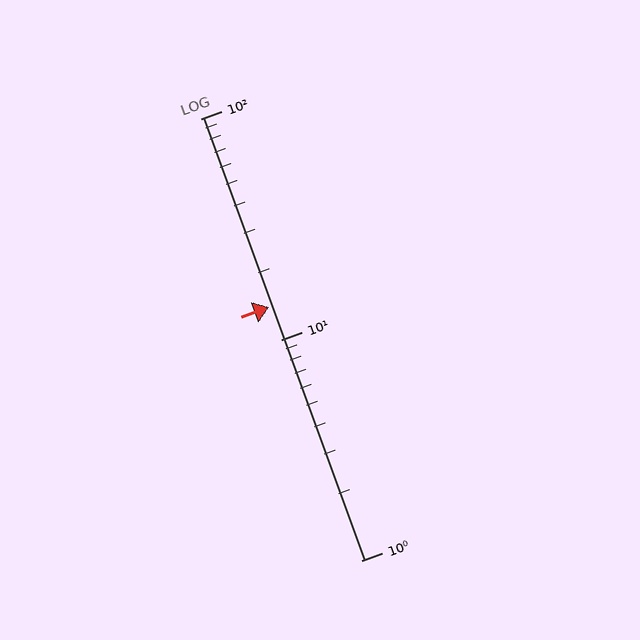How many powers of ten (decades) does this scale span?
The scale spans 2 decades, from 1 to 100.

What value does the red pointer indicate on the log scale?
The pointer indicates approximately 14.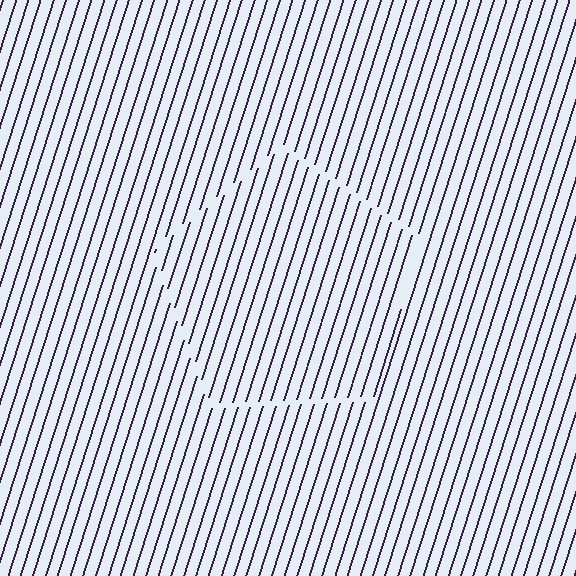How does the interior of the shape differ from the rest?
The interior of the shape contains the same grating, shifted by half a period — the contour is defined by the phase discontinuity where line-ends from the inner and outer gratings abut.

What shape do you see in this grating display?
An illusory pentagon. The interior of the shape contains the same grating, shifted by half a period — the contour is defined by the phase discontinuity where line-ends from the inner and outer gratings abut.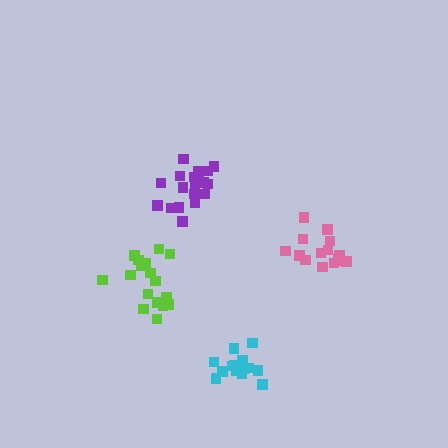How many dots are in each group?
Group 1: 16 dots, Group 2: 19 dots, Group 3: 15 dots, Group 4: 18 dots (68 total).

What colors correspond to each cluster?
The clusters are colored: pink, purple, cyan, lime.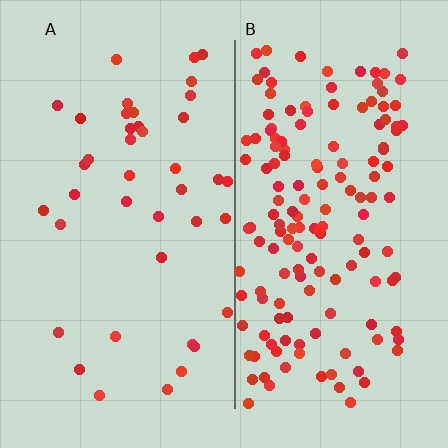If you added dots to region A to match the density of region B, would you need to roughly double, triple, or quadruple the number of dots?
Approximately quadruple.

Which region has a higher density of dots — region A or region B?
B (the right).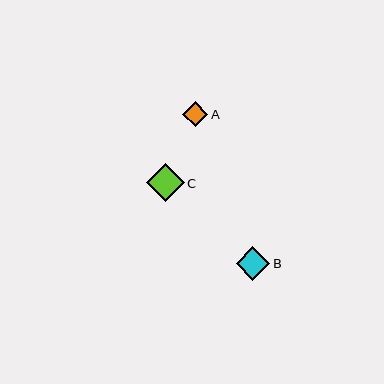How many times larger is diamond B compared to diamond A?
Diamond B is approximately 1.3 times the size of diamond A.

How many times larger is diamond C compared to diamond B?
Diamond C is approximately 1.1 times the size of diamond B.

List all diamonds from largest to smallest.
From largest to smallest: C, B, A.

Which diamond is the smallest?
Diamond A is the smallest with a size of approximately 25 pixels.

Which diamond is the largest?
Diamond C is the largest with a size of approximately 38 pixels.